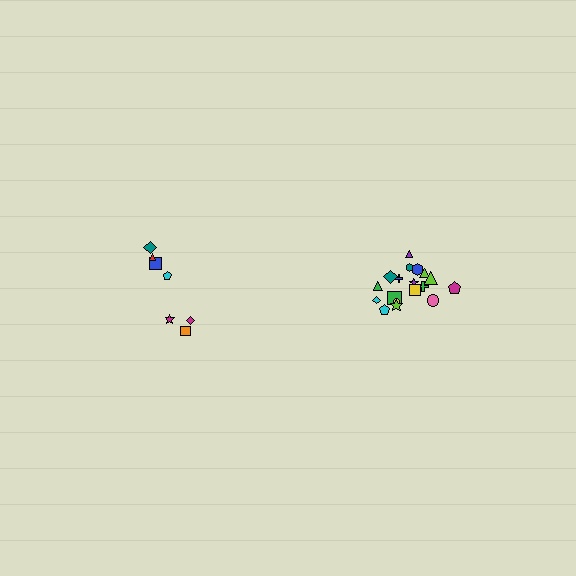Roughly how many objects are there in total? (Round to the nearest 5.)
Roughly 25 objects in total.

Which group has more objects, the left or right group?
The right group.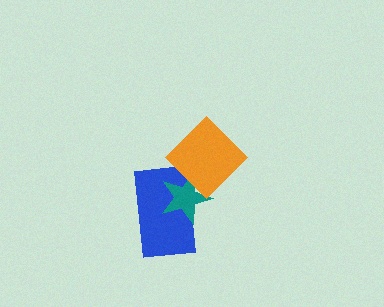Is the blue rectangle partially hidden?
Yes, it is partially covered by another shape.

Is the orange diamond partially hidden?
No, no other shape covers it.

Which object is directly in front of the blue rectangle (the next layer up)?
The teal star is directly in front of the blue rectangle.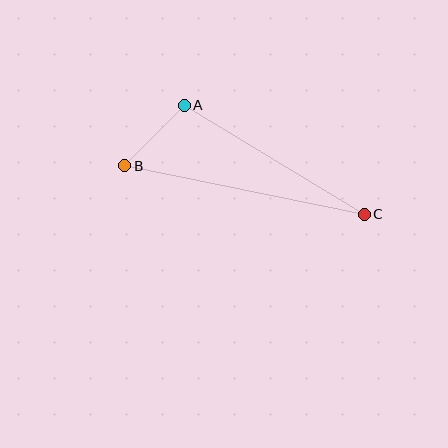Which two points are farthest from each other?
Points B and C are farthest from each other.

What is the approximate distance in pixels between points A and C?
The distance between A and C is approximately 211 pixels.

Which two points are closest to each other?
Points A and B are closest to each other.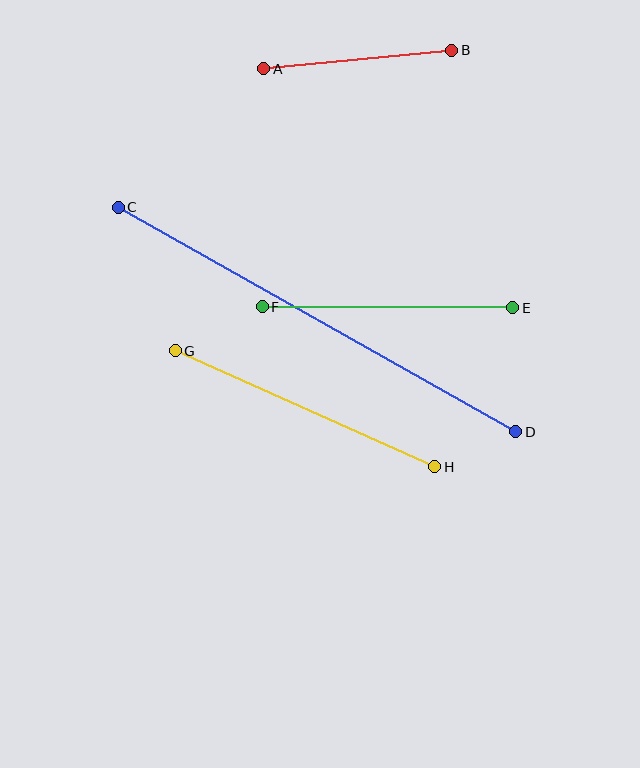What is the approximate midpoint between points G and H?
The midpoint is at approximately (305, 409) pixels.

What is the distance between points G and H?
The distance is approximately 284 pixels.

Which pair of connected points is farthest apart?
Points C and D are farthest apart.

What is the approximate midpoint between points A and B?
The midpoint is at approximately (358, 59) pixels.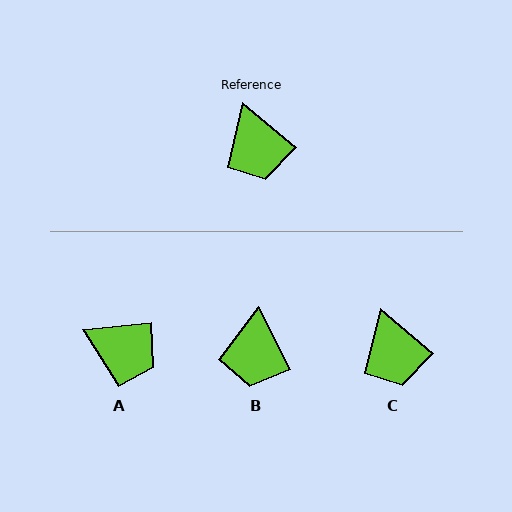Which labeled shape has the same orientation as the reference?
C.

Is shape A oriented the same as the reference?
No, it is off by about 46 degrees.